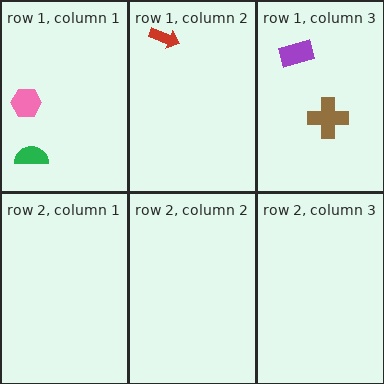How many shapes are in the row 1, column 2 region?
1.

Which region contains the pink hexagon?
The row 1, column 1 region.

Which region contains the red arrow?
The row 1, column 2 region.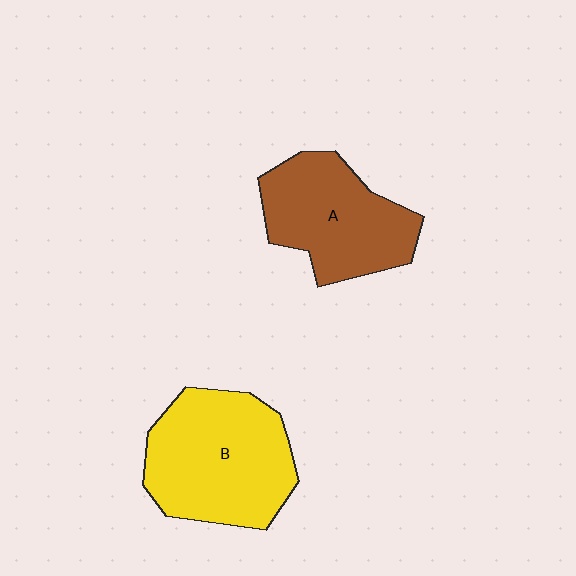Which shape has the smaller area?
Shape A (brown).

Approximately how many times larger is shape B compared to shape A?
Approximately 1.2 times.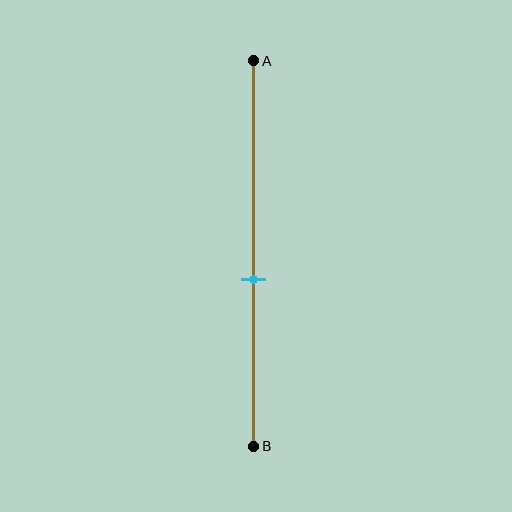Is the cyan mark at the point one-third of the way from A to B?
No, the mark is at about 55% from A, not at the 33% one-third point.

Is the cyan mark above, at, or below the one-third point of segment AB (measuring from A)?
The cyan mark is below the one-third point of segment AB.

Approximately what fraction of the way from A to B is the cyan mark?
The cyan mark is approximately 55% of the way from A to B.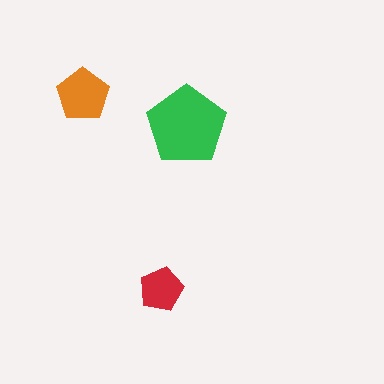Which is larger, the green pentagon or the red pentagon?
The green one.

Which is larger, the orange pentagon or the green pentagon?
The green one.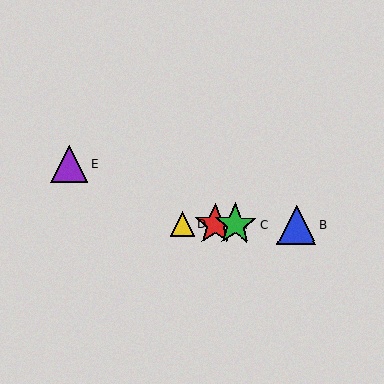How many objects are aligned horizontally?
4 objects (A, B, C, D) are aligned horizontally.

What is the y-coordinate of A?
Object A is at y≈224.